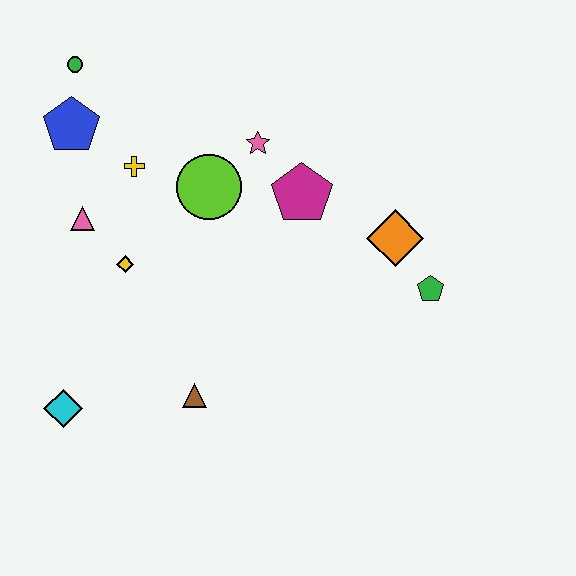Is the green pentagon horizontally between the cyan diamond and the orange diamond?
No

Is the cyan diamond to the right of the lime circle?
No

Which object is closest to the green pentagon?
The orange diamond is closest to the green pentagon.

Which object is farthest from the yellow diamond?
The green pentagon is farthest from the yellow diamond.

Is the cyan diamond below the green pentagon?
Yes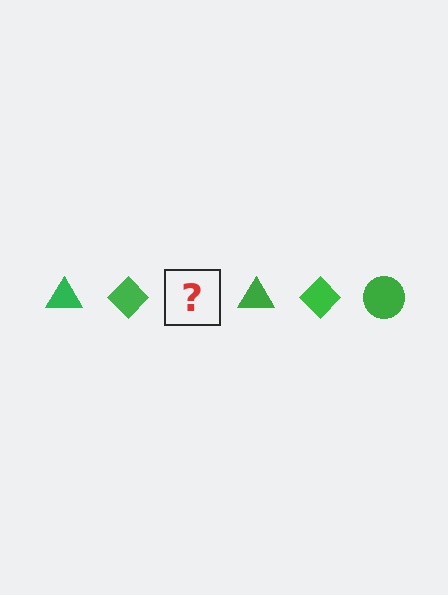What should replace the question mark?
The question mark should be replaced with a green circle.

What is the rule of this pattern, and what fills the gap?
The rule is that the pattern cycles through triangle, diamond, circle shapes in green. The gap should be filled with a green circle.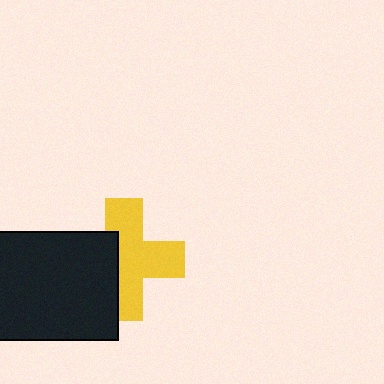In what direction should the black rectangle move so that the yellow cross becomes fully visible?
The black rectangle should move left. That is the shortest direction to clear the overlap and leave the yellow cross fully visible.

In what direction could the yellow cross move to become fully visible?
The yellow cross could move right. That would shift it out from behind the black rectangle entirely.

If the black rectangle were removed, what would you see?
You would see the complete yellow cross.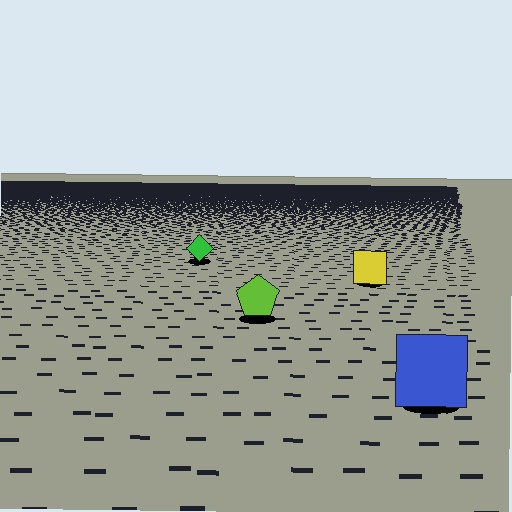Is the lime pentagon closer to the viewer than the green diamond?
Yes. The lime pentagon is closer — you can tell from the texture gradient: the ground texture is coarser near it.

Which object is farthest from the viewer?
The green diamond is farthest from the viewer. It appears smaller and the ground texture around it is denser.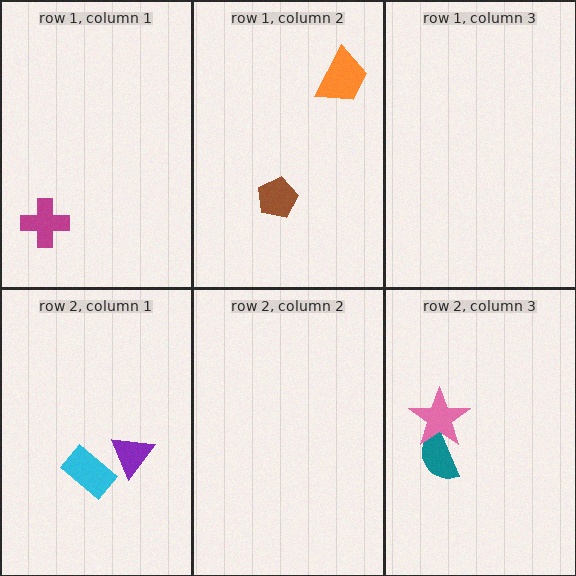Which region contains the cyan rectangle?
The row 2, column 1 region.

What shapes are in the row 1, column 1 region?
The magenta cross.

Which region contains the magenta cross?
The row 1, column 1 region.